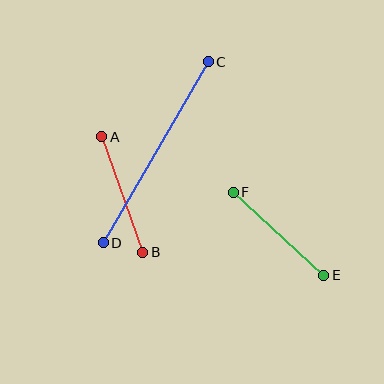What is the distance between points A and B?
The distance is approximately 122 pixels.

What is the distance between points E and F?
The distance is approximately 123 pixels.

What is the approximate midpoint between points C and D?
The midpoint is at approximately (156, 152) pixels.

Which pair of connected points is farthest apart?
Points C and D are farthest apart.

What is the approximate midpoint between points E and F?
The midpoint is at approximately (279, 234) pixels.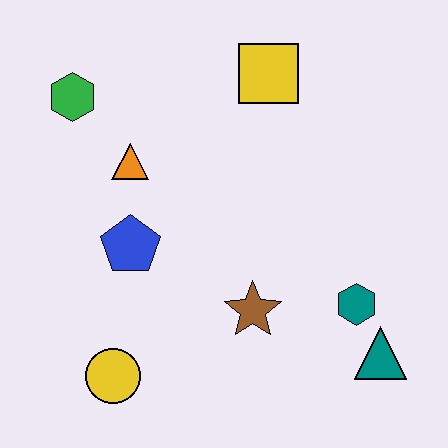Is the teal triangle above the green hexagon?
No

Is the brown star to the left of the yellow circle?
No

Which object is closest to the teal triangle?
The teal hexagon is closest to the teal triangle.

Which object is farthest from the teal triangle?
The green hexagon is farthest from the teal triangle.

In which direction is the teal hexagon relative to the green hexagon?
The teal hexagon is to the right of the green hexagon.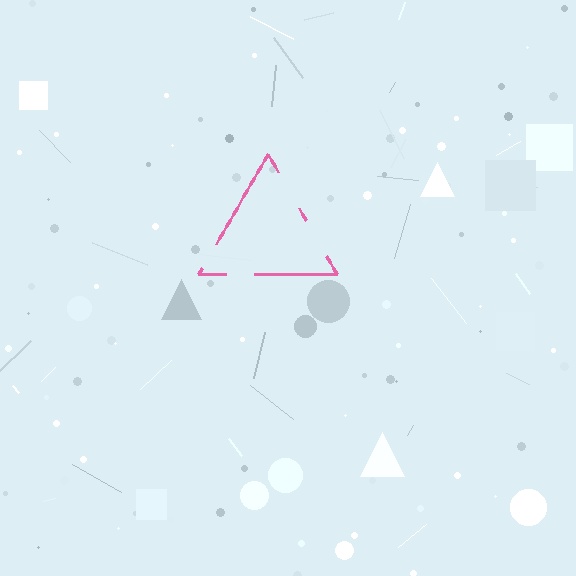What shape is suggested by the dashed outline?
The dashed outline suggests a triangle.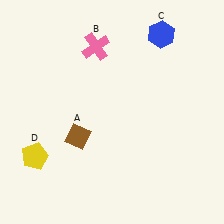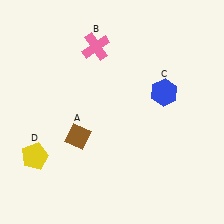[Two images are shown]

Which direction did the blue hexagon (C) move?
The blue hexagon (C) moved down.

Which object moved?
The blue hexagon (C) moved down.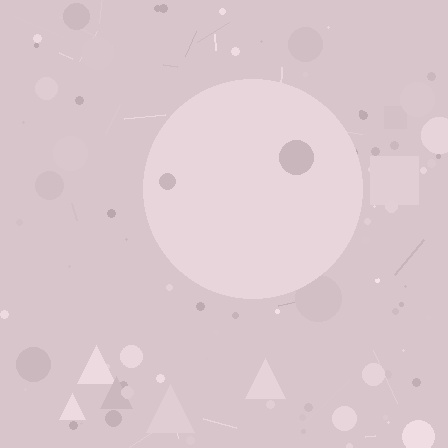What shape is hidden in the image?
A circle is hidden in the image.